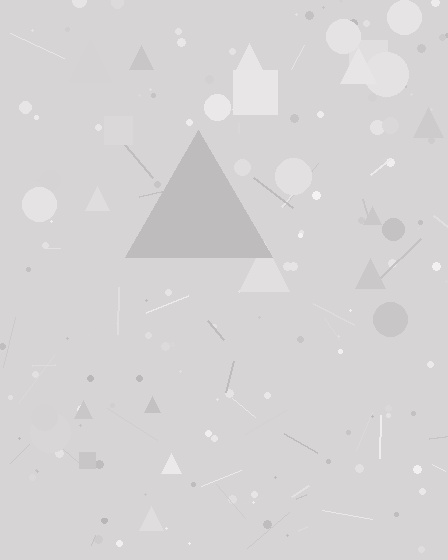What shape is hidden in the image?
A triangle is hidden in the image.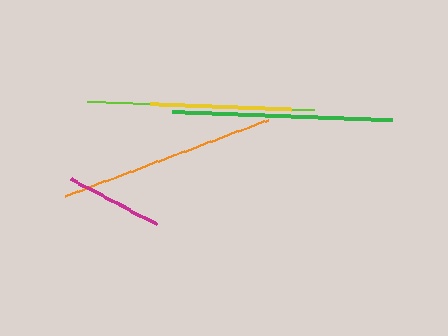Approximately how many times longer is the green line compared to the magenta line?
The green line is approximately 2.3 times the length of the magenta line.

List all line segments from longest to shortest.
From longest to shortest: lime, green, orange, yellow, magenta.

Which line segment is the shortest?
The magenta line is the shortest at approximately 96 pixels.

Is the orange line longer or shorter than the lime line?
The lime line is longer than the orange line.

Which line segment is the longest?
The lime line is the longest at approximately 227 pixels.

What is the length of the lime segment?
The lime segment is approximately 227 pixels long.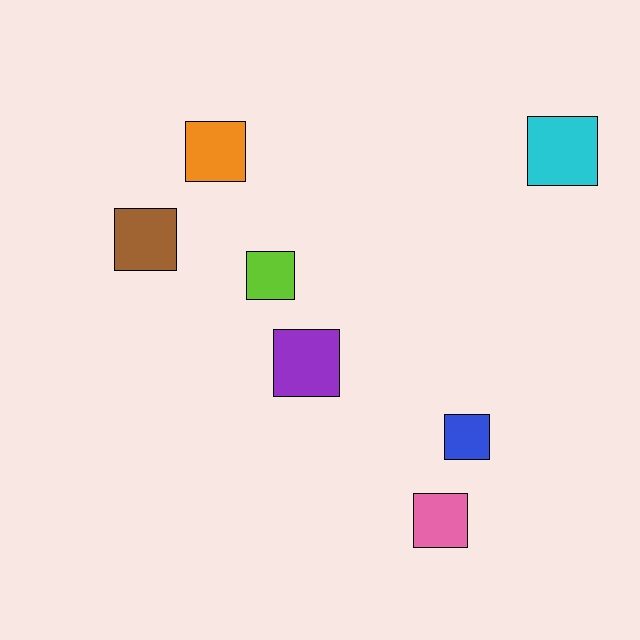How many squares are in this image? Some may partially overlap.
There are 7 squares.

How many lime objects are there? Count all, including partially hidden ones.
There is 1 lime object.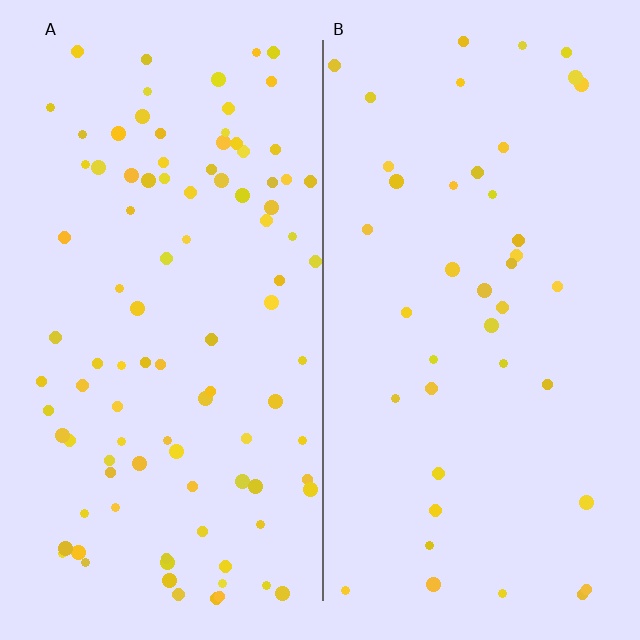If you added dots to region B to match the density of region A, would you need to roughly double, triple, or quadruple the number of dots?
Approximately double.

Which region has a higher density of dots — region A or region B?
A (the left).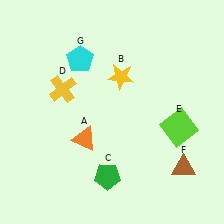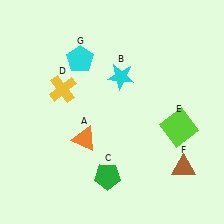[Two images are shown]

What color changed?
The star (B) changed from yellow in Image 1 to cyan in Image 2.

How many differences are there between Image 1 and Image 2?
There is 1 difference between the two images.